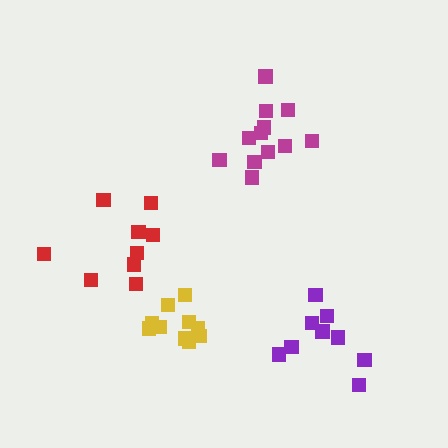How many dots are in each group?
Group 1: 10 dots, Group 2: 10 dots, Group 3: 9 dots, Group 4: 12 dots (41 total).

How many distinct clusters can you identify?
There are 4 distinct clusters.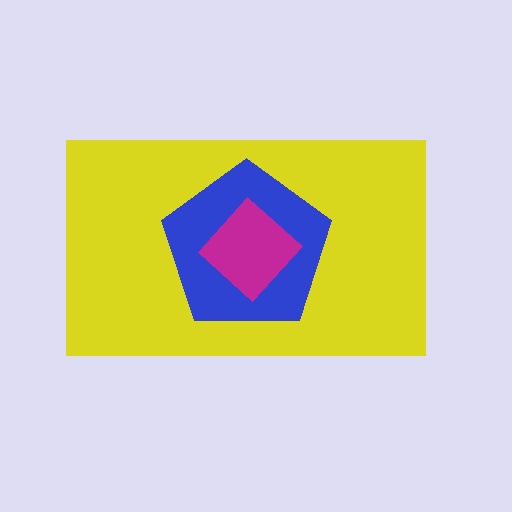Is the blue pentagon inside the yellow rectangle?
Yes.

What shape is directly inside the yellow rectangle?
The blue pentagon.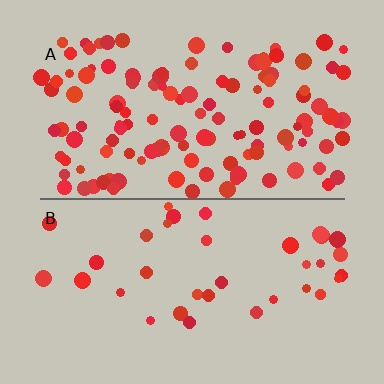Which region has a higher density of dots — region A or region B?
A (the top).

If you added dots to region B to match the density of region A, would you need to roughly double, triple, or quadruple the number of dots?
Approximately triple.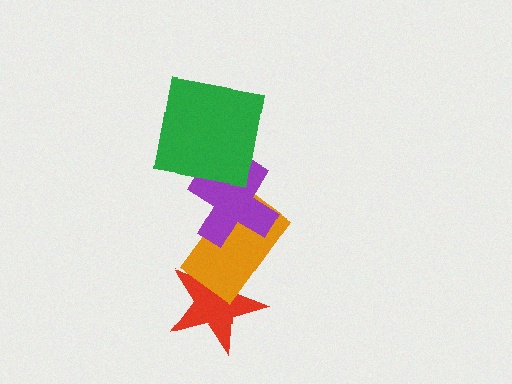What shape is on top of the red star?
The orange rectangle is on top of the red star.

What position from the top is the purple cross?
The purple cross is 2nd from the top.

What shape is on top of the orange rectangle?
The purple cross is on top of the orange rectangle.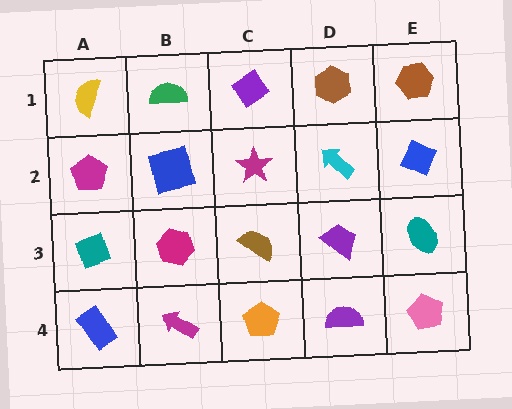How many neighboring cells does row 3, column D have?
4.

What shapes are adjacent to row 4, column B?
A magenta hexagon (row 3, column B), a blue rectangle (row 4, column A), an orange pentagon (row 4, column C).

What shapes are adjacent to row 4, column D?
A purple trapezoid (row 3, column D), an orange pentagon (row 4, column C), a pink pentagon (row 4, column E).